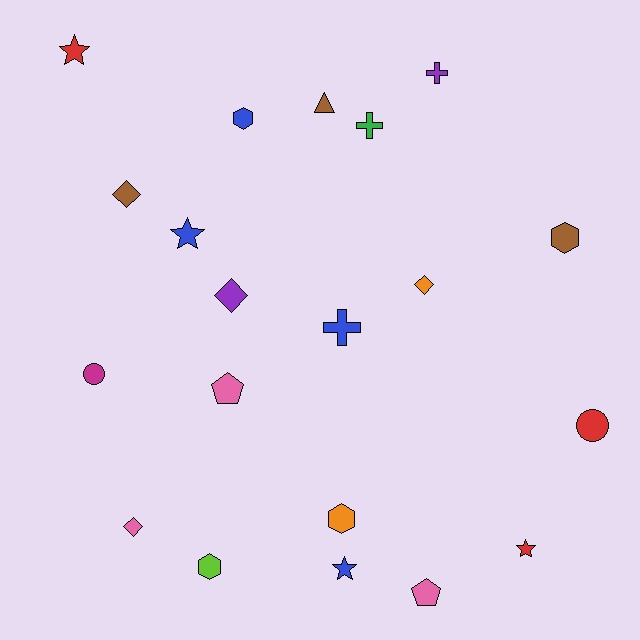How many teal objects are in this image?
There are no teal objects.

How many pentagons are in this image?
There are 2 pentagons.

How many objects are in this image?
There are 20 objects.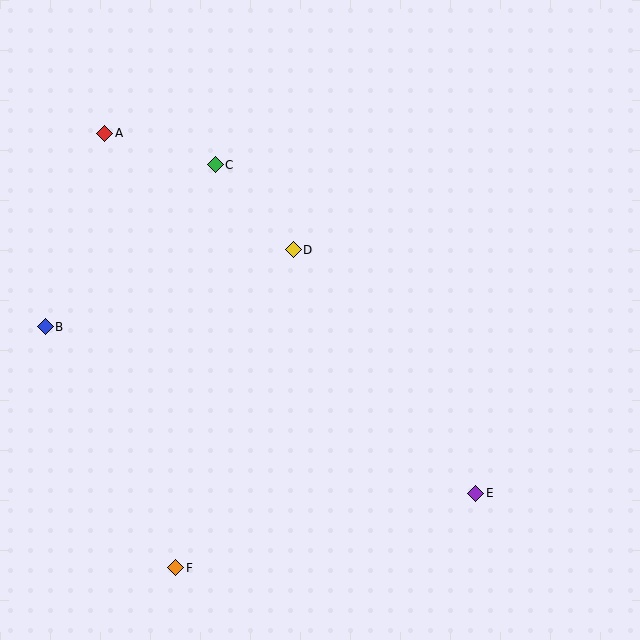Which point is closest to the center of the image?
Point D at (293, 250) is closest to the center.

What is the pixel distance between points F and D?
The distance between F and D is 339 pixels.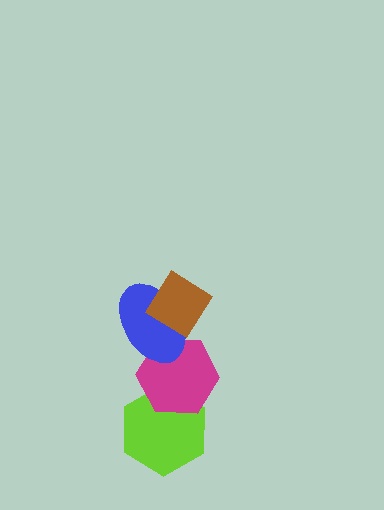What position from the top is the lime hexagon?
The lime hexagon is 4th from the top.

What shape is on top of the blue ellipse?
The brown diamond is on top of the blue ellipse.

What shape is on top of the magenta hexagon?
The blue ellipse is on top of the magenta hexagon.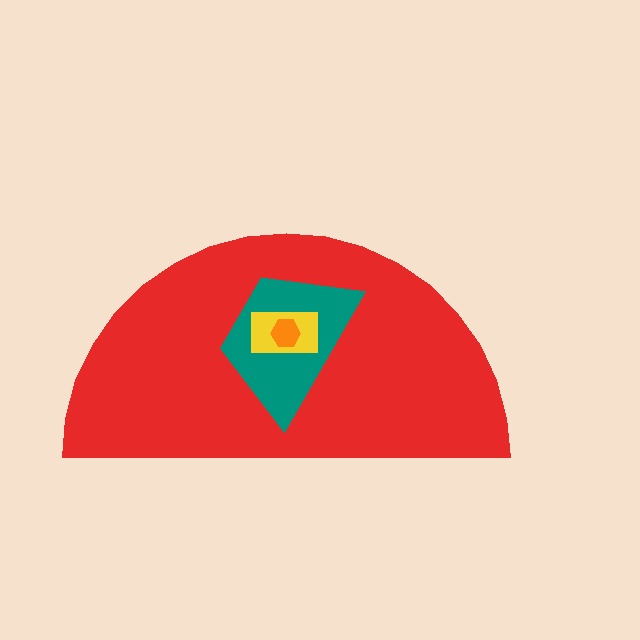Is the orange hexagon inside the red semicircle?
Yes.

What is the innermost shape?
The orange hexagon.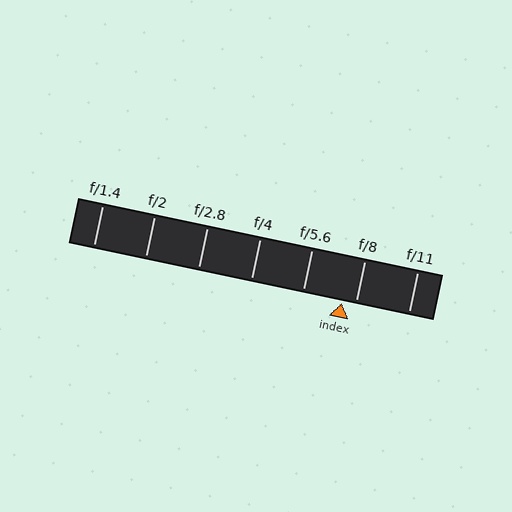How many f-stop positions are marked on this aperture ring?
There are 7 f-stop positions marked.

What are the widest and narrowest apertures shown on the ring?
The widest aperture shown is f/1.4 and the narrowest is f/11.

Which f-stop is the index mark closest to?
The index mark is closest to f/8.